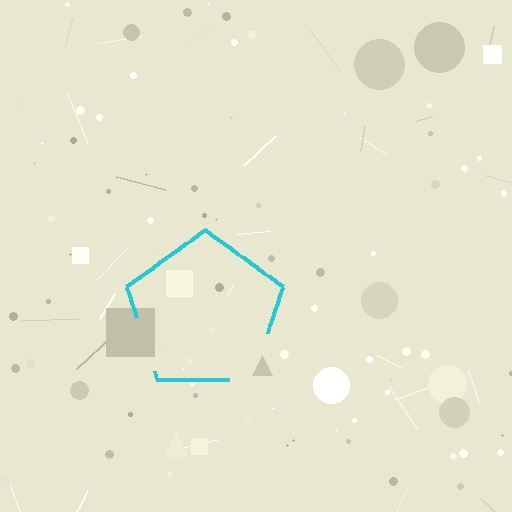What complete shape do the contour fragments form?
The contour fragments form a pentagon.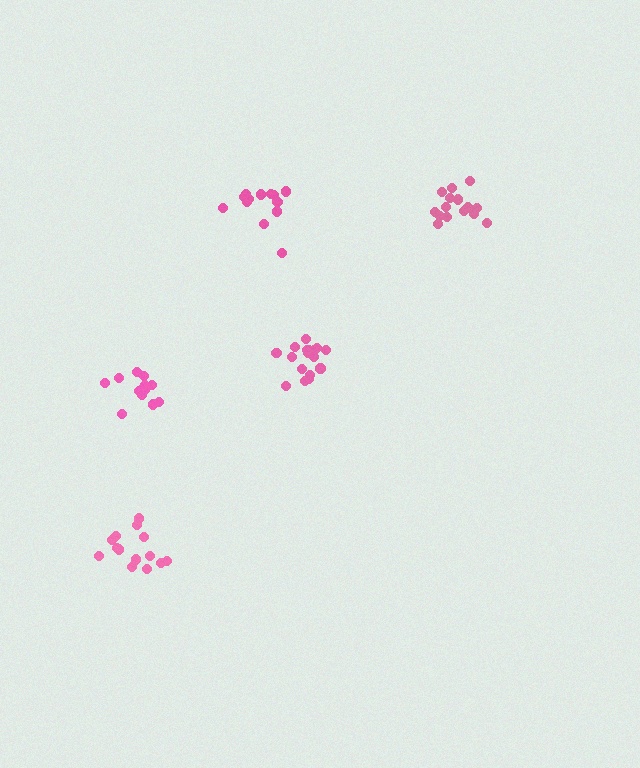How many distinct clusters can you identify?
There are 5 distinct clusters.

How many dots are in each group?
Group 1: 17 dots, Group 2: 13 dots, Group 3: 14 dots, Group 4: 15 dots, Group 5: 14 dots (73 total).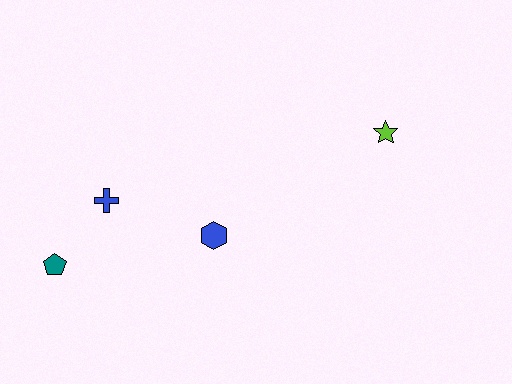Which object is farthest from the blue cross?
The lime star is farthest from the blue cross.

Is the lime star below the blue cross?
No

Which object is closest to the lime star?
The blue hexagon is closest to the lime star.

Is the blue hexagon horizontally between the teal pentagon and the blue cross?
No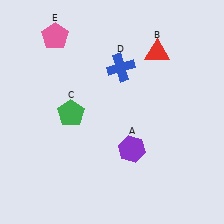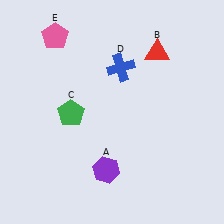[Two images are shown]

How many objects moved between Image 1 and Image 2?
1 object moved between the two images.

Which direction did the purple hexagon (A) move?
The purple hexagon (A) moved left.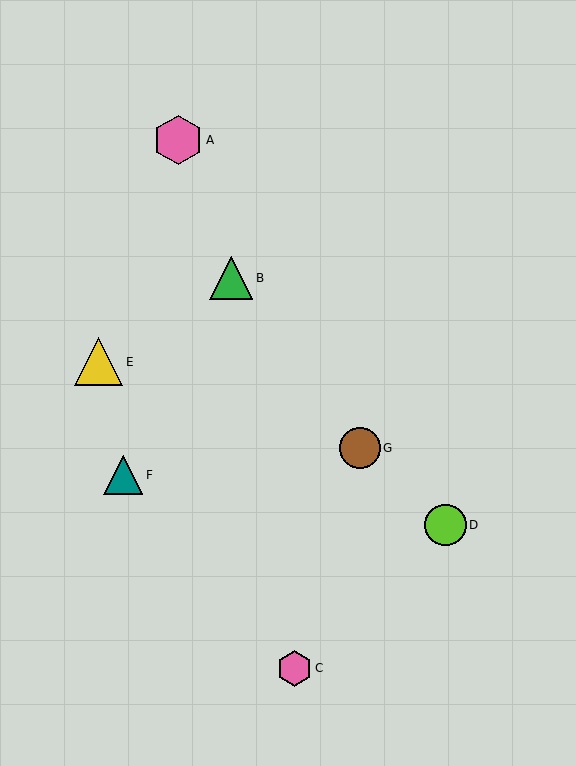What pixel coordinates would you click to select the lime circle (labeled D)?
Click at (445, 525) to select the lime circle D.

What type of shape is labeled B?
Shape B is a green triangle.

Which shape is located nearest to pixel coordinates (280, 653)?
The pink hexagon (labeled C) at (294, 668) is nearest to that location.